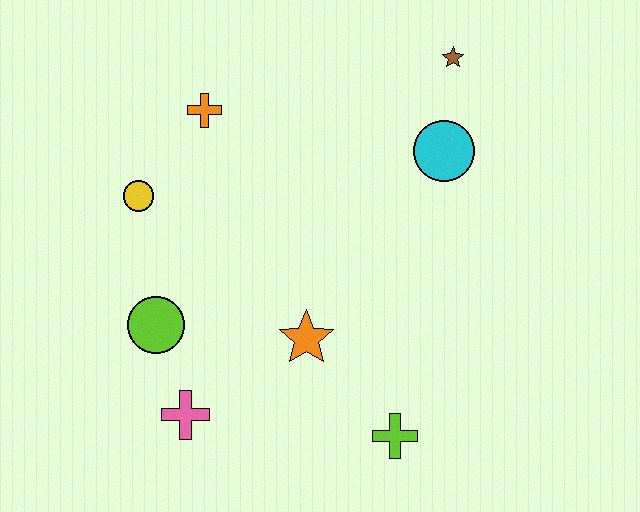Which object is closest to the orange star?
The lime cross is closest to the orange star.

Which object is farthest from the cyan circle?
The pink cross is farthest from the cyan circle.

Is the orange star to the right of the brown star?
No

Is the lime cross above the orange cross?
No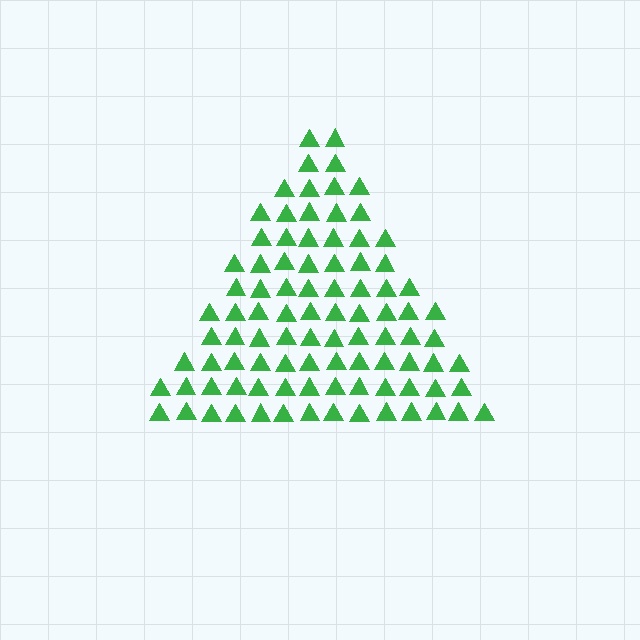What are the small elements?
The small elements are triangles.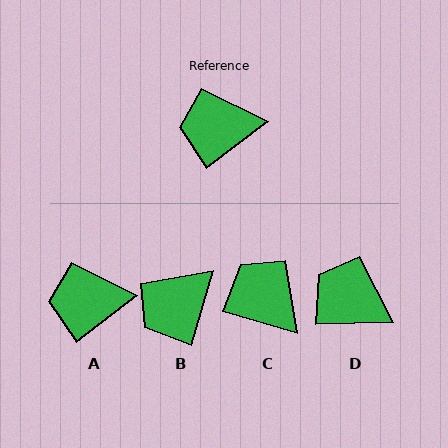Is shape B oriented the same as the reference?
No, it is off by about 36 degrees.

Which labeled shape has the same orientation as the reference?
A.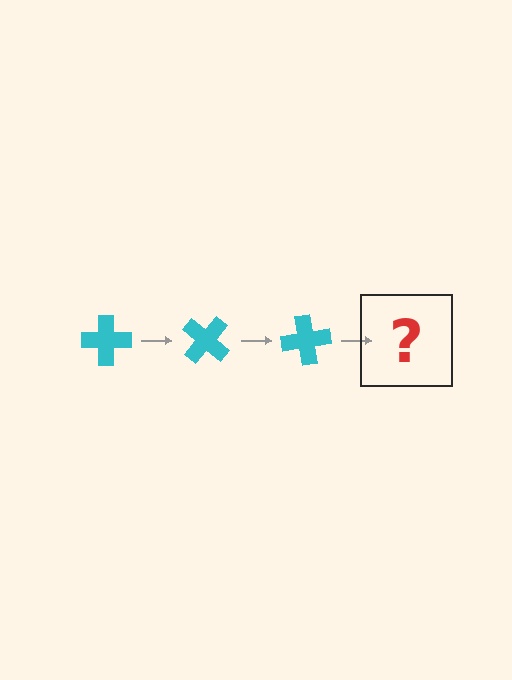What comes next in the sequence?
The next element should be a cyan cross rotated 120 degrees.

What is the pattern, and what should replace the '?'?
The pattern is that the cross rotates 40 degrees each step. The '?' should be a cyan cross rotated 120 degrees.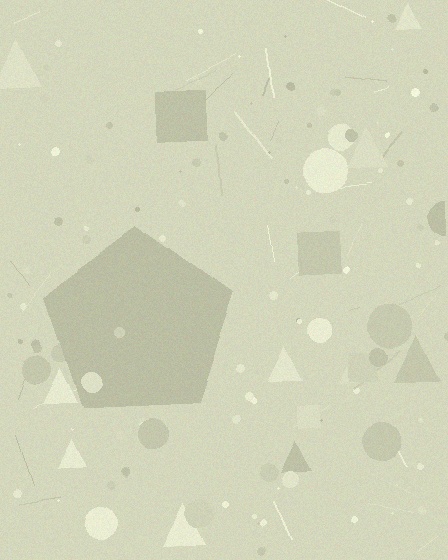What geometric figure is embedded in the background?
A pentagon is embedded in the background.